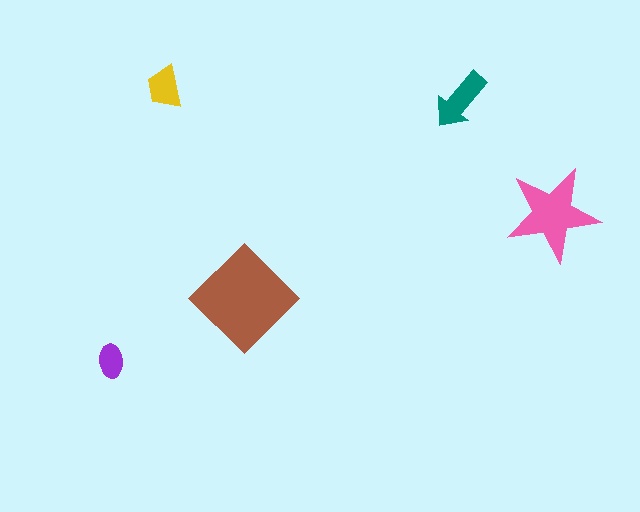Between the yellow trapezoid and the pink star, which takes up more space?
The pink star.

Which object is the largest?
The brown diamond.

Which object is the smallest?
The purple ellipse.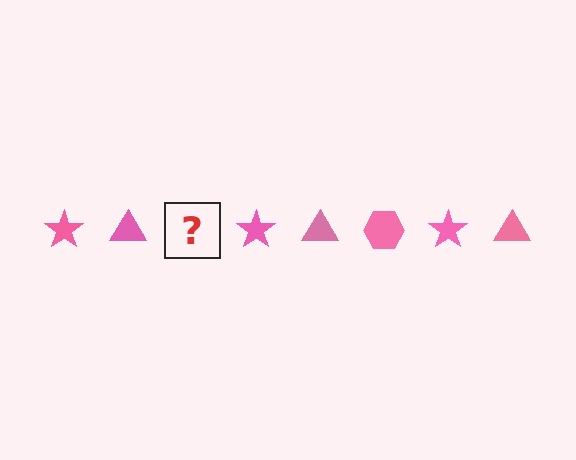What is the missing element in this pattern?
The missing element is a pink hexagon.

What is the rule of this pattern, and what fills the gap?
The rule is that the pattern cycles through star, triangle, hexagon shapes in pink. The gap should be filled with a pink hexagon.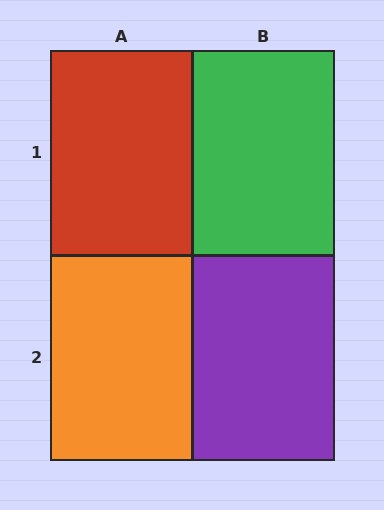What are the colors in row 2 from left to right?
Orange, purple.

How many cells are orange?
1 cell is orange.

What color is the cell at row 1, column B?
Green.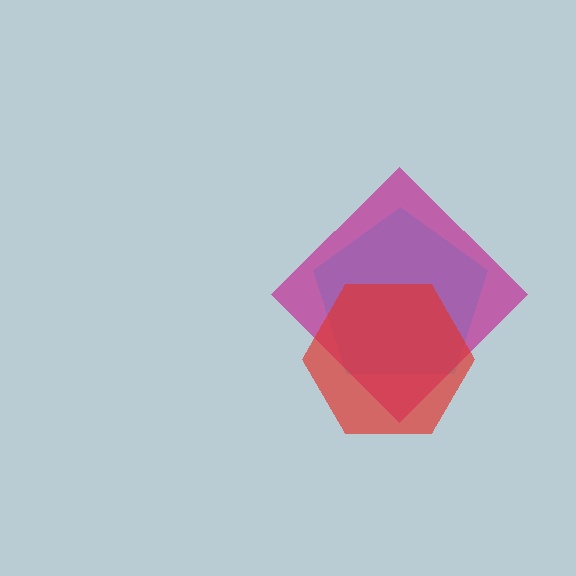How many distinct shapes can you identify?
There are 3 distinct shapes: a cyan pentagon, a magenta diamond, a red hexagon.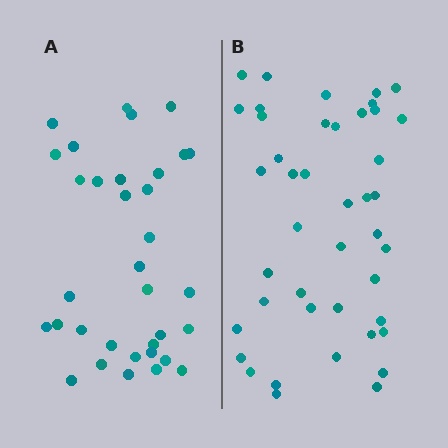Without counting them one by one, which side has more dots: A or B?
Region B (the right region) has more dots.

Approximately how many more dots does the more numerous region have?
Region B has roughly 8 or so more dots than region A.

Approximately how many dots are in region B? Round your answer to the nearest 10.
About 40 dots. (The exact count is 43, which rounds to 40.)